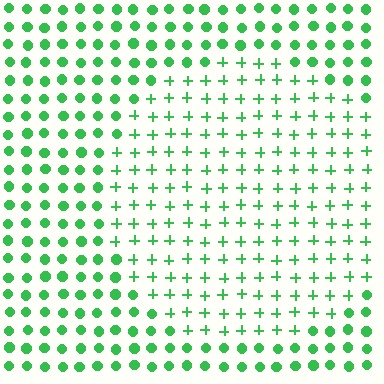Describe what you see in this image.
The image is filled with small green elements arranged in a uniform grid. A circle-shaped region contains plus signs, while the surrounding area contains circles. The boundary is defined purely by the change in element shape.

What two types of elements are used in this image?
The image uses plus signs inside the circle region and circles outside it.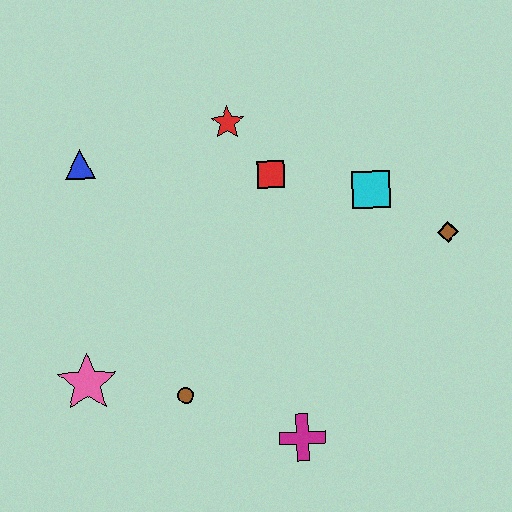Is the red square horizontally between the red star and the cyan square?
Yes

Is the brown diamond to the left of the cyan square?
No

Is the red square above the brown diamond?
Yes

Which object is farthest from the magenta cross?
The blue triangle is farthest from the magenta cross.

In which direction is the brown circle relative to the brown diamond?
The brown circle is to the left of the brown diamond.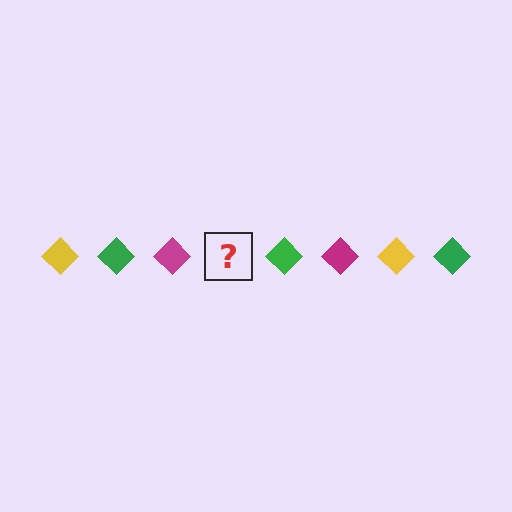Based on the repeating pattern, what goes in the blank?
The blank should be a yellow diamond.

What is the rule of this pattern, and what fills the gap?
The rule is that the pattern cycles through yellow, green, magenta diamonds. The gap should be filled with a yellow diamond.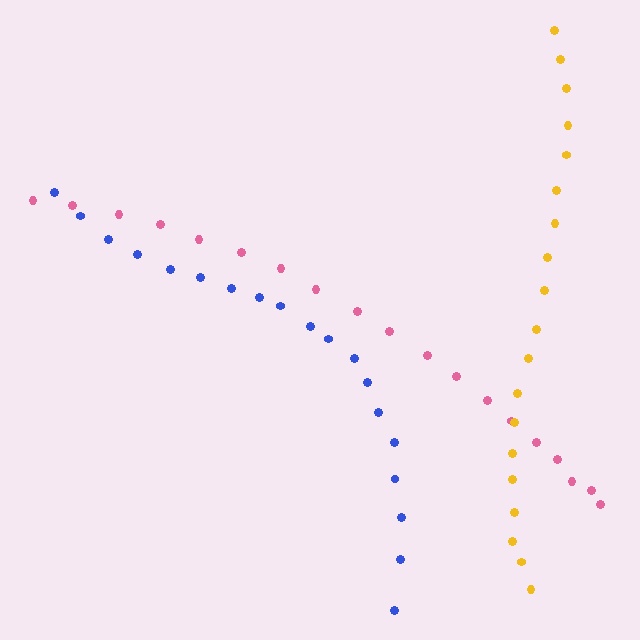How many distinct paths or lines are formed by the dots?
There are 3 distinct paths.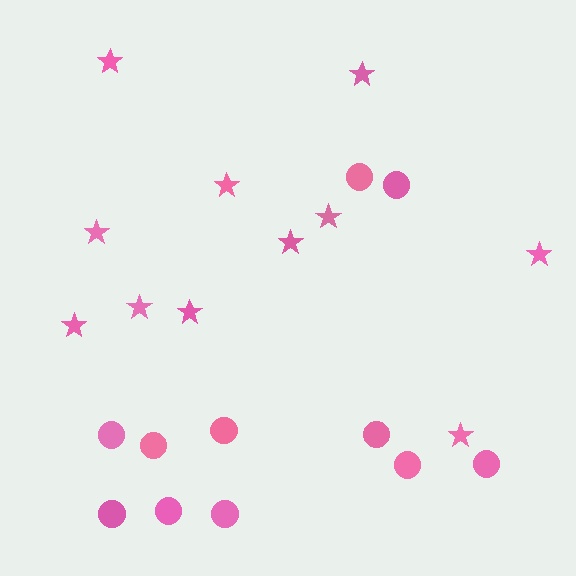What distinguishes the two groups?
There are 2 groups: one group of circles (11) and one group of stars (11).